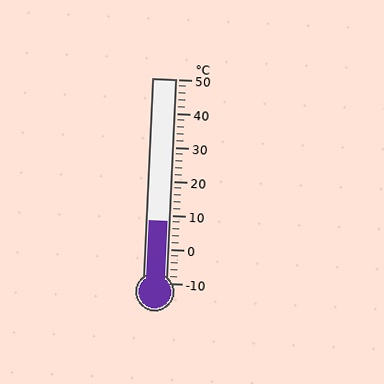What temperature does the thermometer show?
The thermometer shows approximately 8°C.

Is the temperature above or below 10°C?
The temperature is below 10°C.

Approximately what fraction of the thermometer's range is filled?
The thermometer is filled to approximately 30% of its range.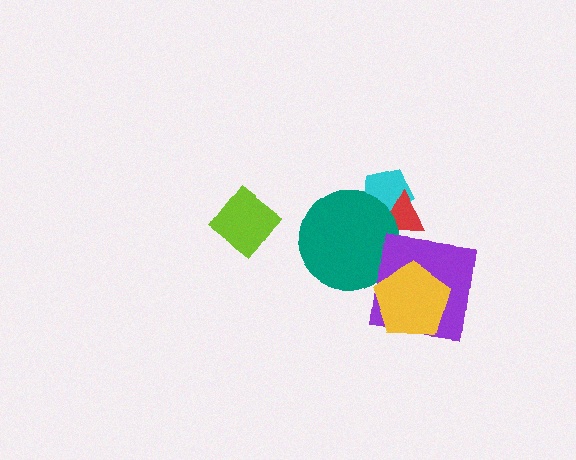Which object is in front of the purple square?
The yellow pentagon is in front of the purple square.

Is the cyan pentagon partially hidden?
Yes, it is partially covered by another shape.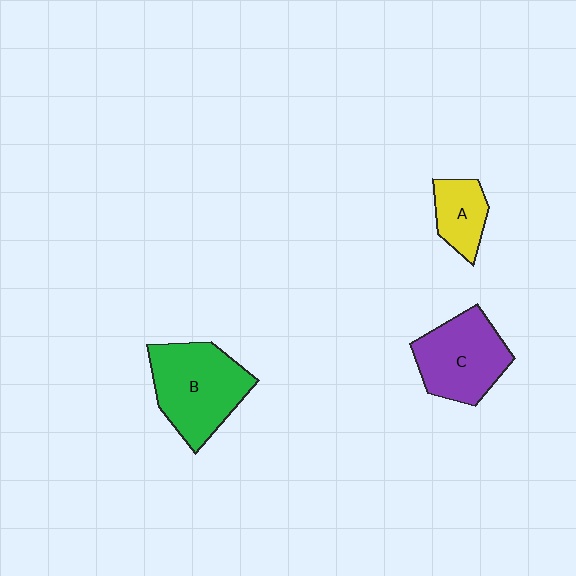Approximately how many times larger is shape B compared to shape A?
Approximately 2.2 times.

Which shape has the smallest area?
Shape A (yellow).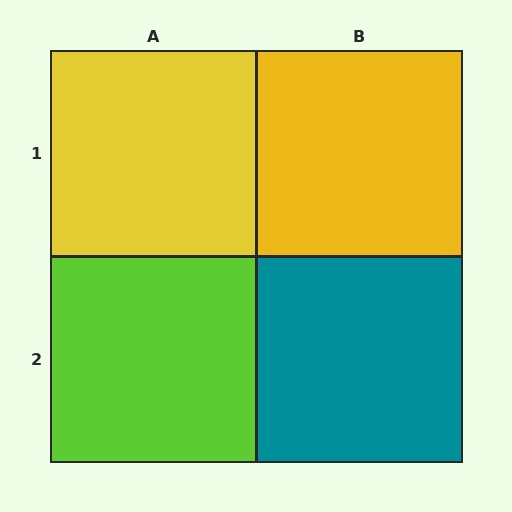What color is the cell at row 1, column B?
Yellow.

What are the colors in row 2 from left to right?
Lime, teal.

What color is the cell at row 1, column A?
Yellow.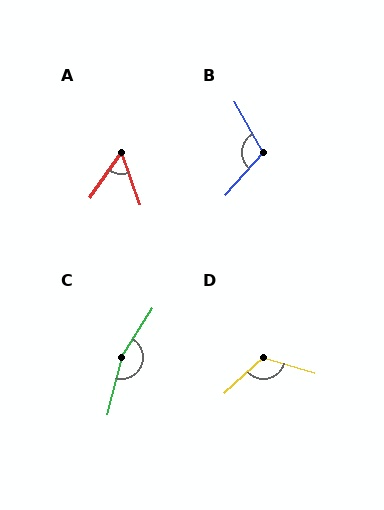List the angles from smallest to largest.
A (54°), B (109°), D (122°), C (161°).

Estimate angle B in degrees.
Approximately 109 degrees.